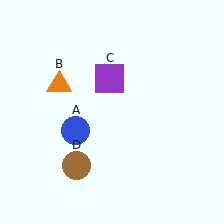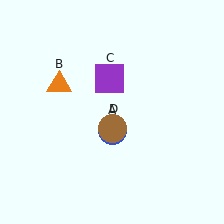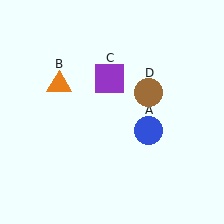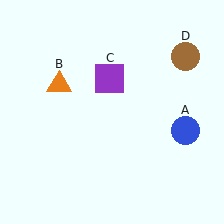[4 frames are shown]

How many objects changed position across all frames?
2 objects changed position: blue circle (object A), brown circle (object D).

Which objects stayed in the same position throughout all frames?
Orange triangle (object B) and purple square (object C) remained stationary.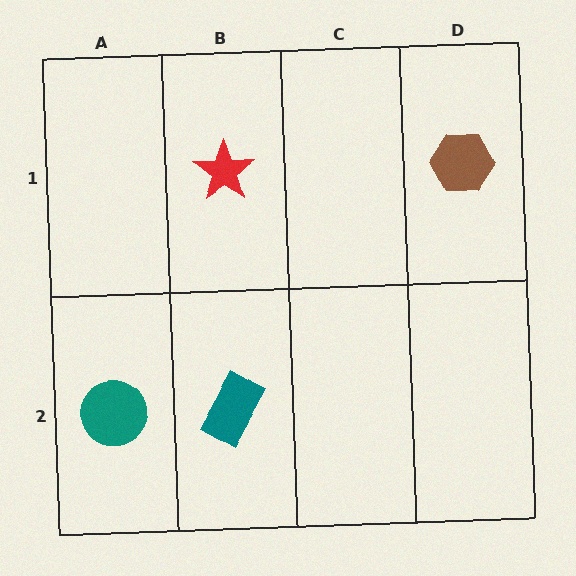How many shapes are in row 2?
2 shapes.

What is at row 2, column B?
A teal rectangle.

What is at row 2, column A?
A teal circle.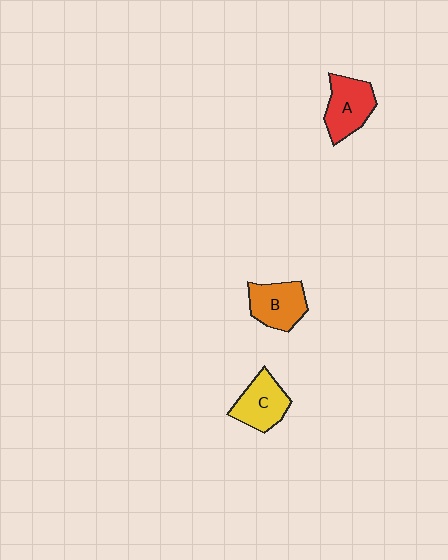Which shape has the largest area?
Shape A (red).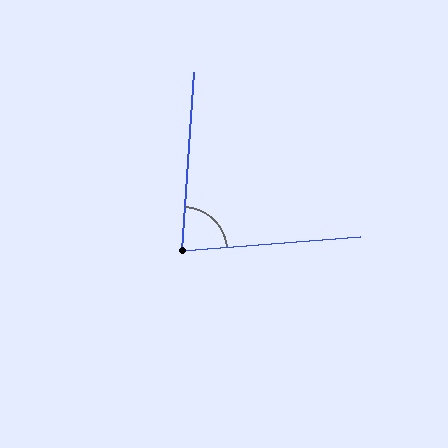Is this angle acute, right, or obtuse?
It is acute.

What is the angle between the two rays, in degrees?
Approximately 81 degrees.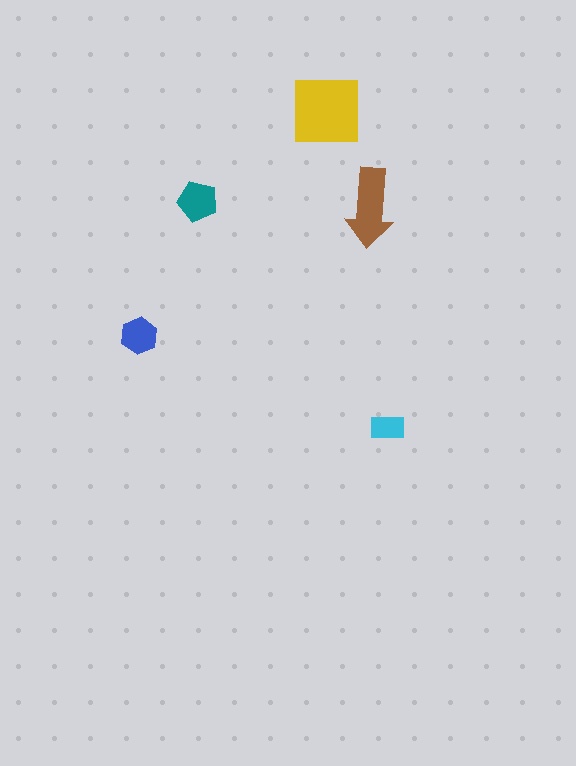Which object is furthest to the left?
The blue hexagon is leftmost.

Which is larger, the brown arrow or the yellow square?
The yellow square.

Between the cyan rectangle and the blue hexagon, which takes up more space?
The blue hexagon.